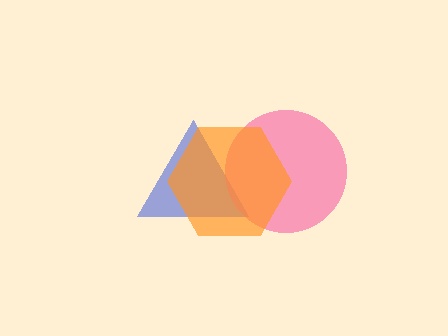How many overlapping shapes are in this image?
There are 3 overlapping shapes in the image.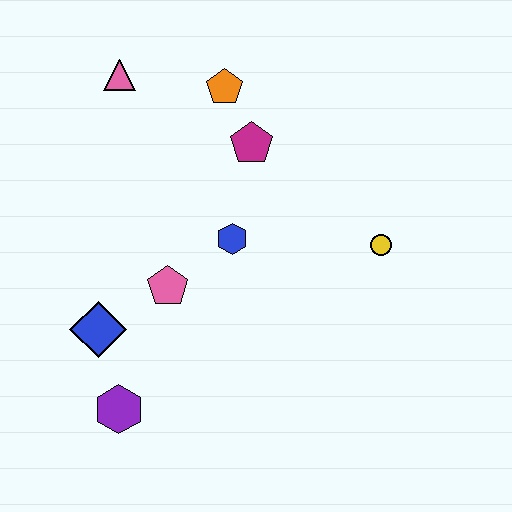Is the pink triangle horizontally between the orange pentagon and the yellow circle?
No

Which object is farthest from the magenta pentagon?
The purple hexagon is farthest from the magenta pentagon.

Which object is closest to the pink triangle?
The orange pentagon is closest to the pink triangle.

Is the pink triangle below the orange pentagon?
No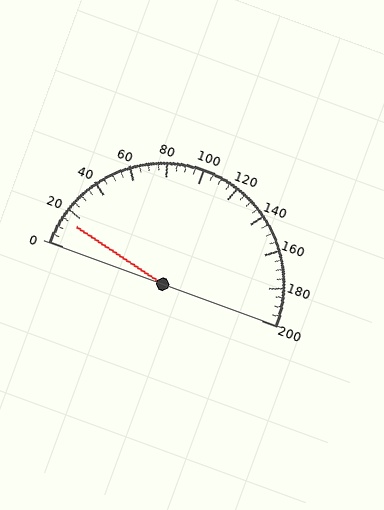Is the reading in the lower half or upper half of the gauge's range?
The reading is in the lower half of the range (0 to 200).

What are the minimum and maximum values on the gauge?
The gauge ranges from 0 to 200.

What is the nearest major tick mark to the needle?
The nearest major tick mark is 20.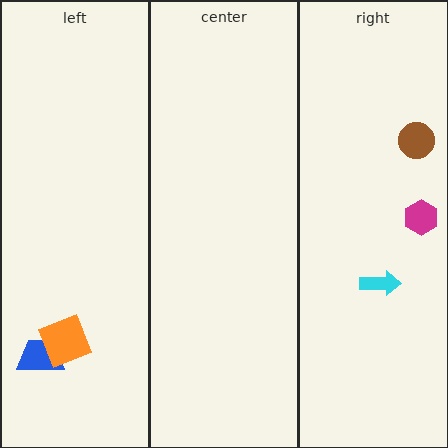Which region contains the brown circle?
The right region.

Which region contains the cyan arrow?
The right region.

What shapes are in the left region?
The blue trapezoid, the orange square.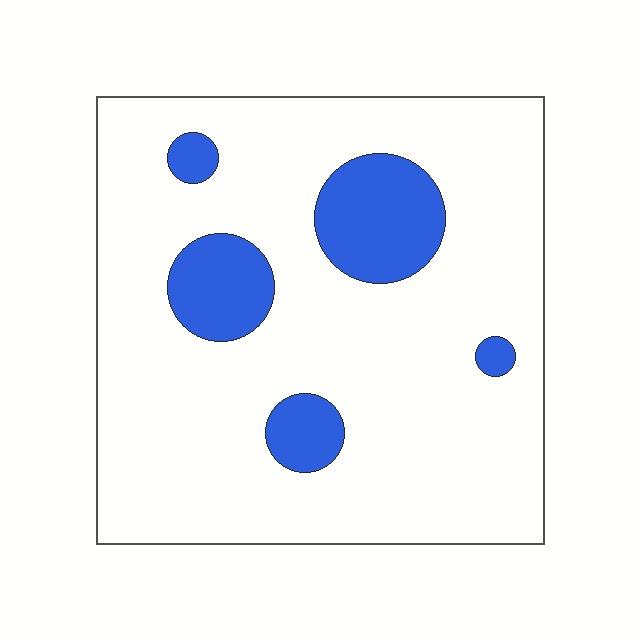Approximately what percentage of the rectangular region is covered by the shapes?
Approximately 15%.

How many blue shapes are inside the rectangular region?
5.